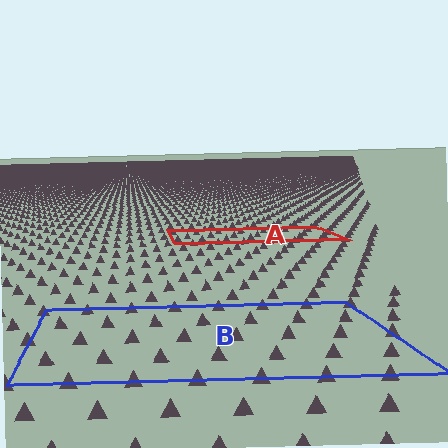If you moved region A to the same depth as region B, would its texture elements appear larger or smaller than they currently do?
They would appear larger. At a closer depth, the same texture elements are projected at a bigger on-screen size.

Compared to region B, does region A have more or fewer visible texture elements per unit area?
Region A has more texture elements per unit area — they are packed more densely because it is farther away.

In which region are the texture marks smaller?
The texture marks are smaller in region A, because it is farther away.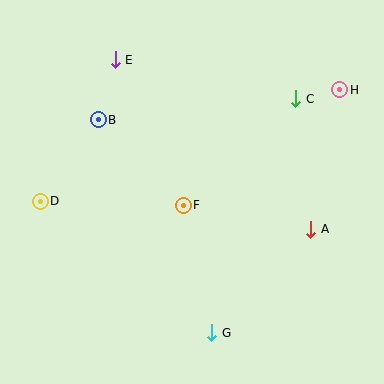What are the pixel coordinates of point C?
Point C is at (296, 99).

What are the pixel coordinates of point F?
Point F is at (183, 205).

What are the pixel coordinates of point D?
Point D is at (40, 201).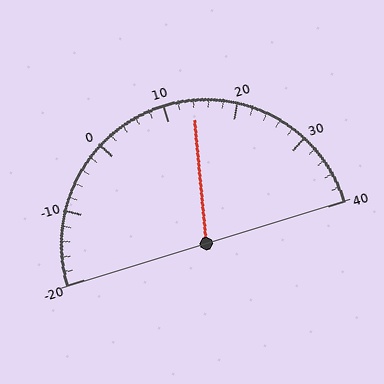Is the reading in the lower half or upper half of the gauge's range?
The reading is in the upper half of the range (-20 to 40).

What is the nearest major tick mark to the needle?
The nearest major tick mark is 10.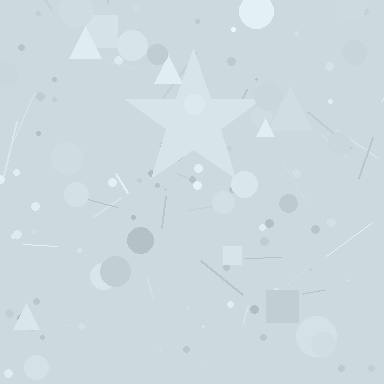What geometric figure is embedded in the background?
A star is embedded in the background.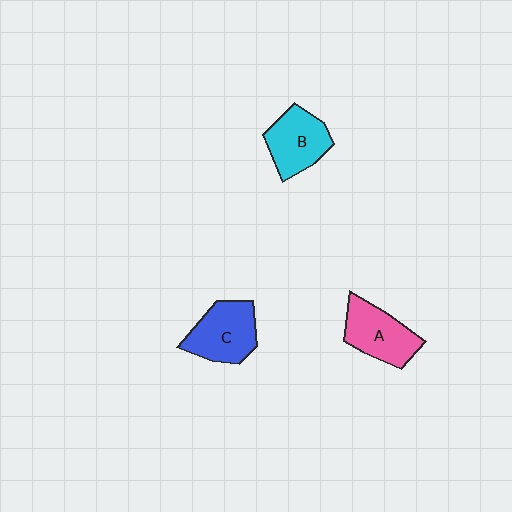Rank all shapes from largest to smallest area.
From largest to smallest: C (blue), A (pink), B (cyan).